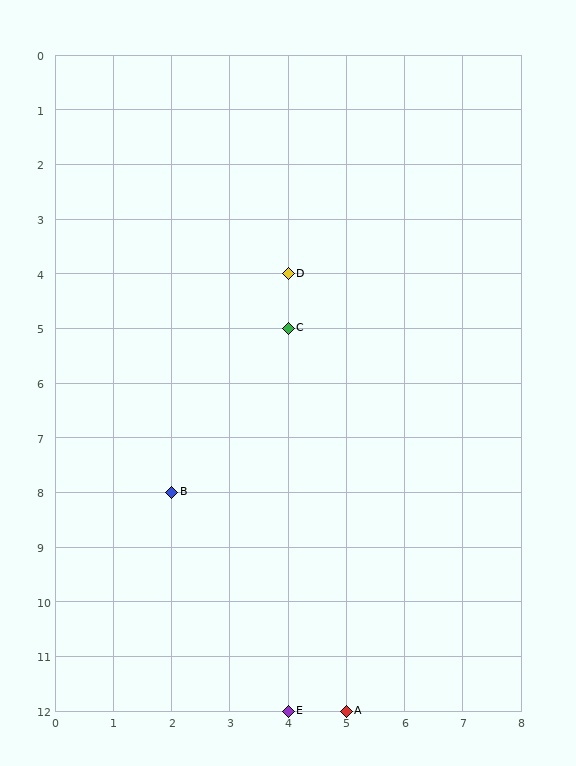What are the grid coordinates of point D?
Point D is at grid coordinates (4, 4).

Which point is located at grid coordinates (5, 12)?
Point A is at (5, 12).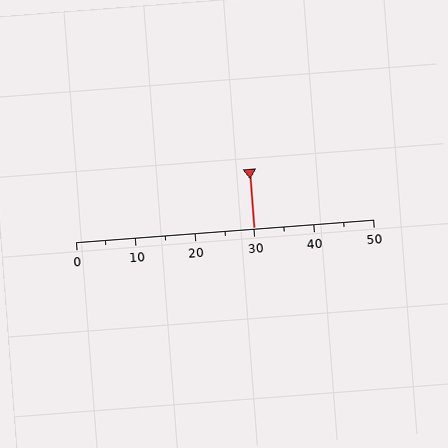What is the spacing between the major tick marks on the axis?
The major ticks are spaced 10 apart.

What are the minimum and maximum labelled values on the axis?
The axis runs from 0 to 50.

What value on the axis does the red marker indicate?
The marker indicates approximately 30.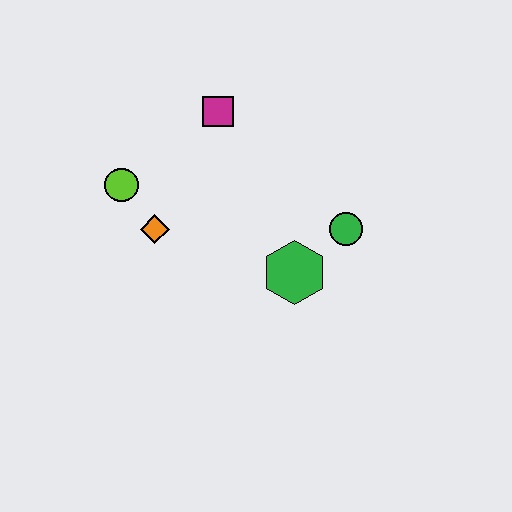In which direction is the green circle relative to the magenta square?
The green circle is to the right of the magenta square.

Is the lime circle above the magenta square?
No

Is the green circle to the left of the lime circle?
No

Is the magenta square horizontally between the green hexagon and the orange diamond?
Yes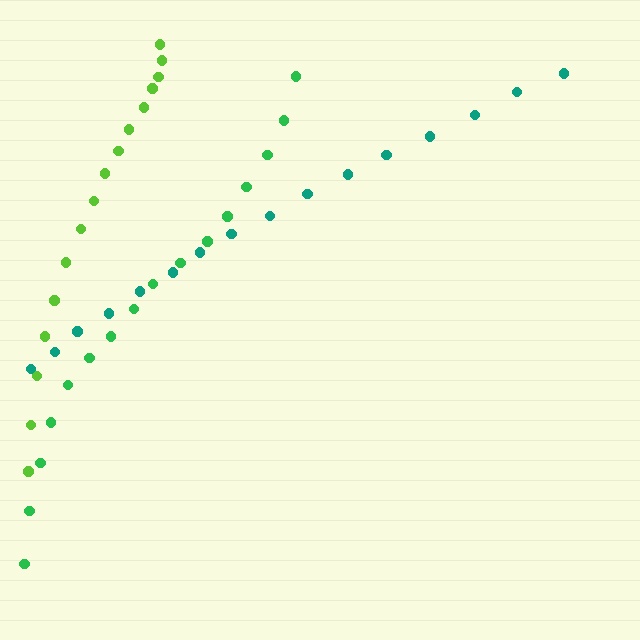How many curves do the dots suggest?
There are 3 distinct paths.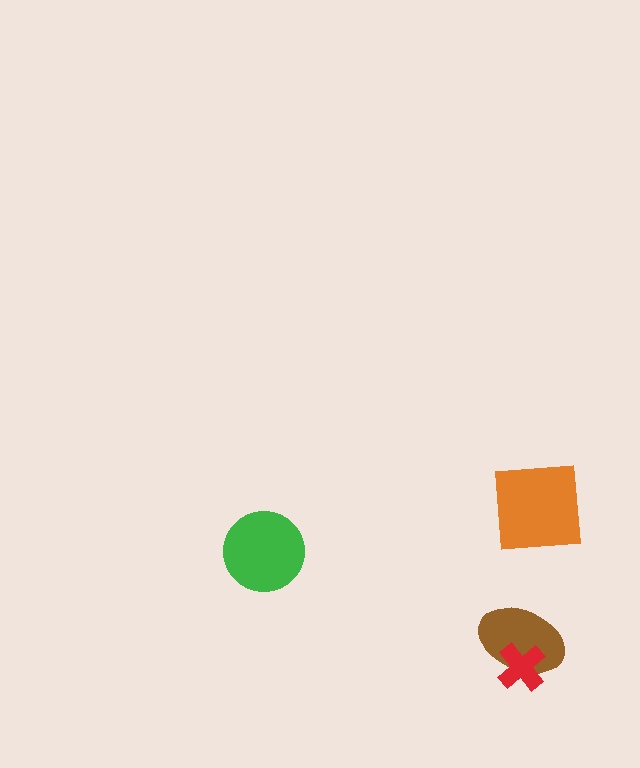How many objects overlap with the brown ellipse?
1 object overlaps with the brown ellipse.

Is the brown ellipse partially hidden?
Yes, it is partially covered by another shape.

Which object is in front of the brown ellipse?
The red cross is in front of the brown ellipse.